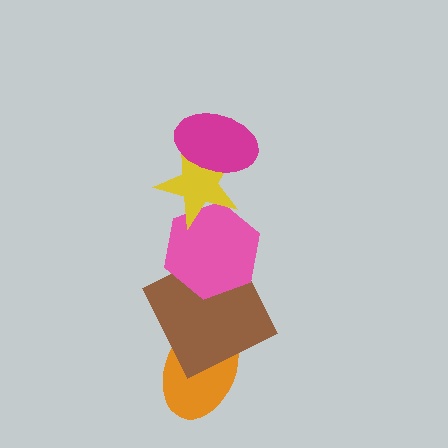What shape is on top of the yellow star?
The magenta ellipse is on top of the yellow star.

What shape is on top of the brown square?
The pink hexagon is on top of the brown square.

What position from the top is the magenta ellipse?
The magenta ellipse is 1st from the top.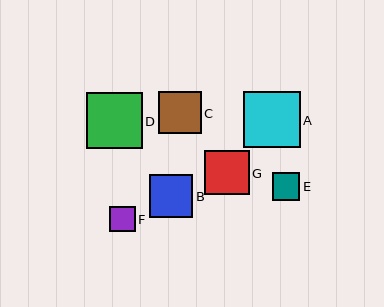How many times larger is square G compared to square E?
Square G is approximately 1.6 times the size of square E.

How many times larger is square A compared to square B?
Square A is approximately 1.3 times the size of square B.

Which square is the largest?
Square A is the largest with a size of approximately 56 pixels.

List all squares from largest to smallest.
From largest to smallest: A, D, G, B, C, E, F.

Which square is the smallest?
Square F is the smallest with a size of approximately 26 pixels.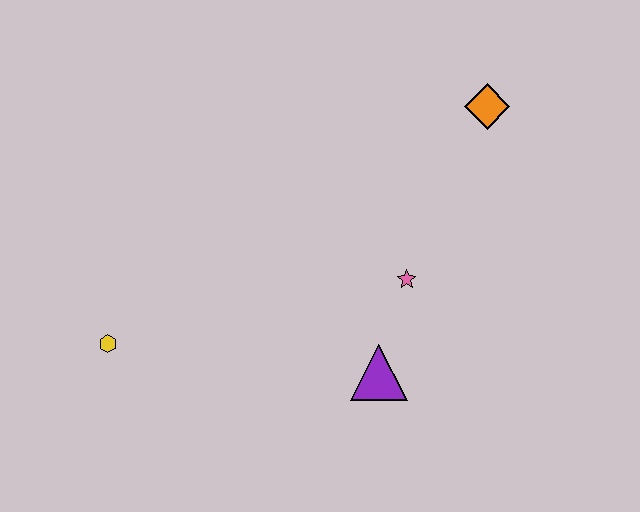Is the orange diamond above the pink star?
Yes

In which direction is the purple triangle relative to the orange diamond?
The purple triangle is below the orange diamond.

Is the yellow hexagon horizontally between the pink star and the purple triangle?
No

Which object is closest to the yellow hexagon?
The purple triangle is closest to the yellow hexagon.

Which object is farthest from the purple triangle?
The orange diamond is farthest from the purple triangle.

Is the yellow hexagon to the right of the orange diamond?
No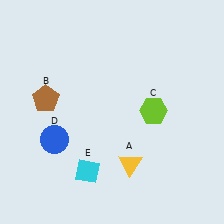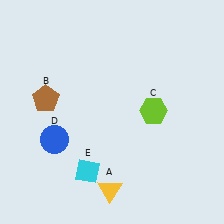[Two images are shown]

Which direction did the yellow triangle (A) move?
The yellow triangle (A) moved down.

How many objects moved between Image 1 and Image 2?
1 object moved between the two images.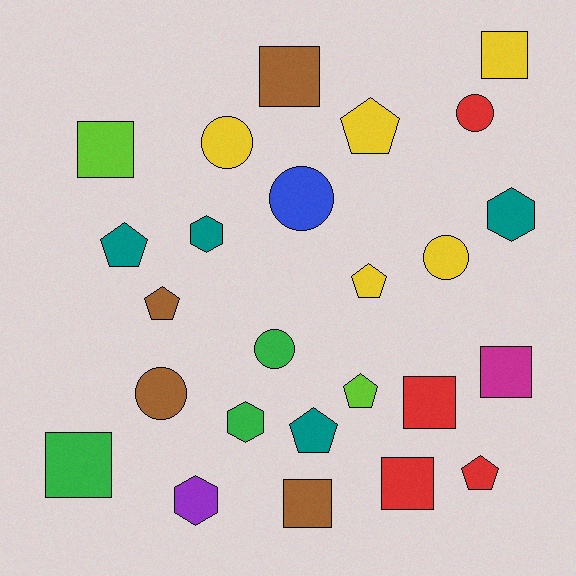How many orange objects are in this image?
There are no orange objects.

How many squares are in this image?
There are 8 squares.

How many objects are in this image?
There are 25 objects.